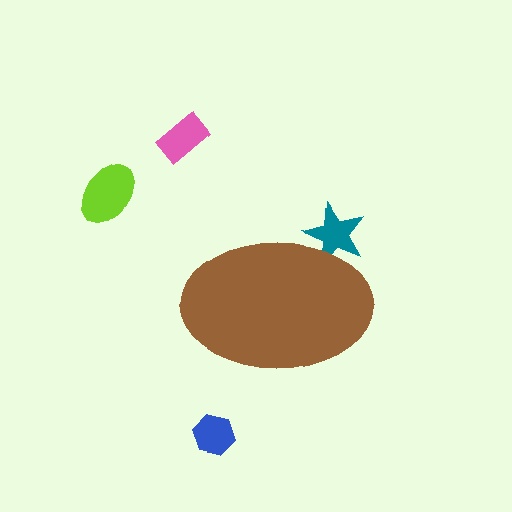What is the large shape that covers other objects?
A brown ellipse.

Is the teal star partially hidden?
Yes, the teal star is partially hidden behind the brown ellipse.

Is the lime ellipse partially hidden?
No, the lime ellipse is fully visible.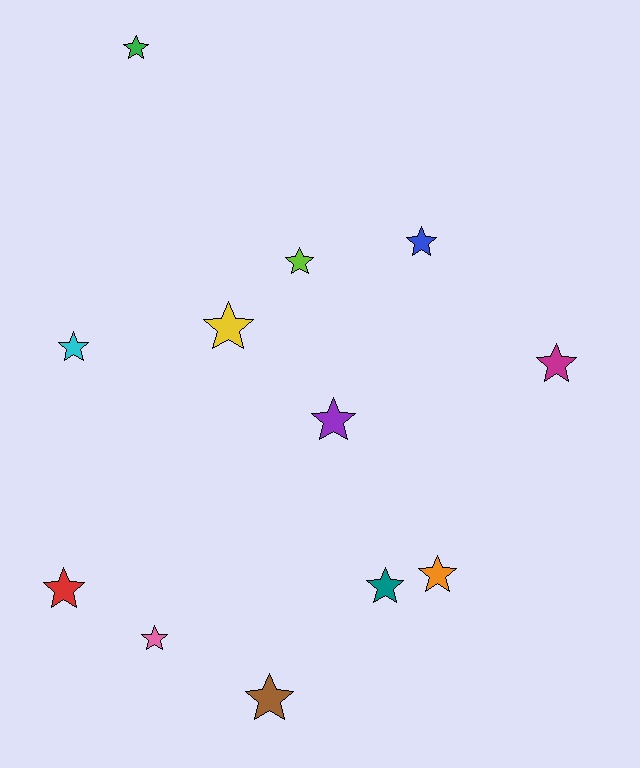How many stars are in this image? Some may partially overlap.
There are 12 stars.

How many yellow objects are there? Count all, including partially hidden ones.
There is 1 yellow object.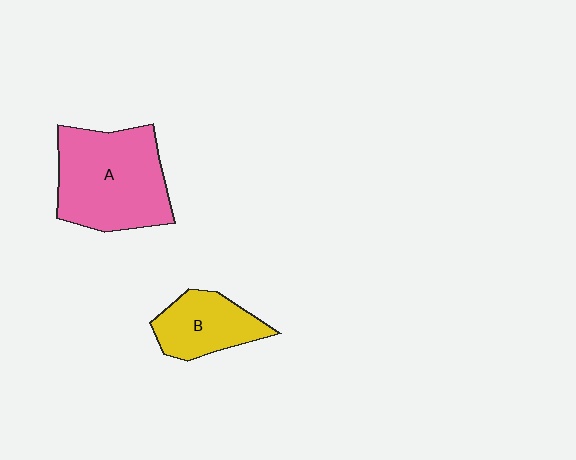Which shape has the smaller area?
Shape B (yellow).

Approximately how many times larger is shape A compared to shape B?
Approximately 1.9 times.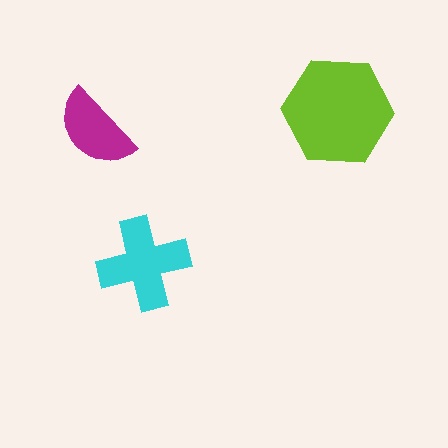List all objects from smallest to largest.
The magenta semicircle, the cyan cross, the lime hexagon.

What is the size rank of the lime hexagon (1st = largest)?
1st.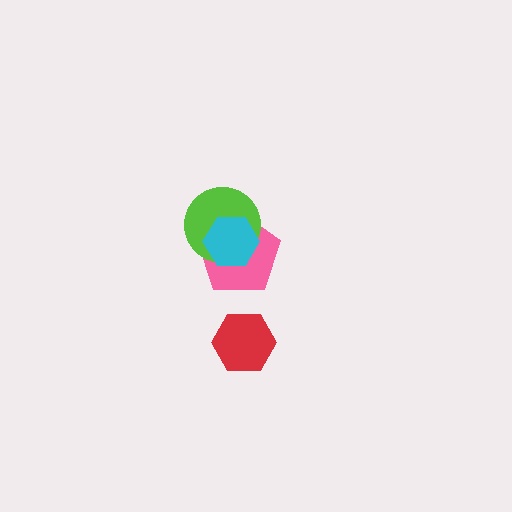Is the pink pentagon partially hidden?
Yes, it is partially covered by another shape.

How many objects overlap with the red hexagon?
0 objects overlap with the red hexagon.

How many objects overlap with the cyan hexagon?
2 objects overlap with the cyan hexagon.